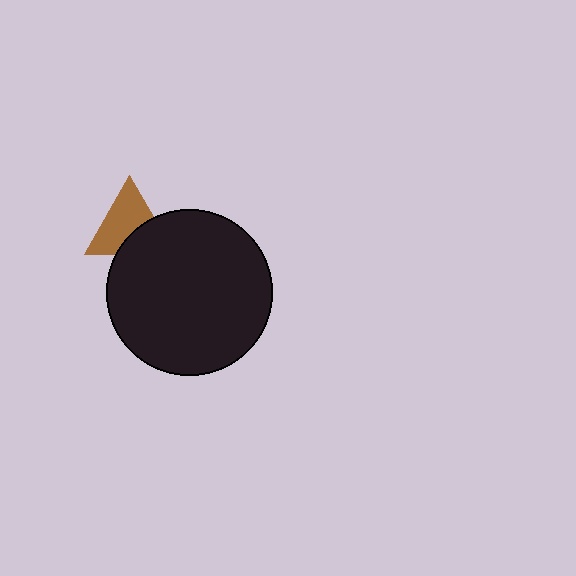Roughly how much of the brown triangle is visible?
About half of it is visible (roughly 64%).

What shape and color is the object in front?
The object in front is a black circle.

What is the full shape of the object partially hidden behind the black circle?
The partially hidden object is a brown triangle.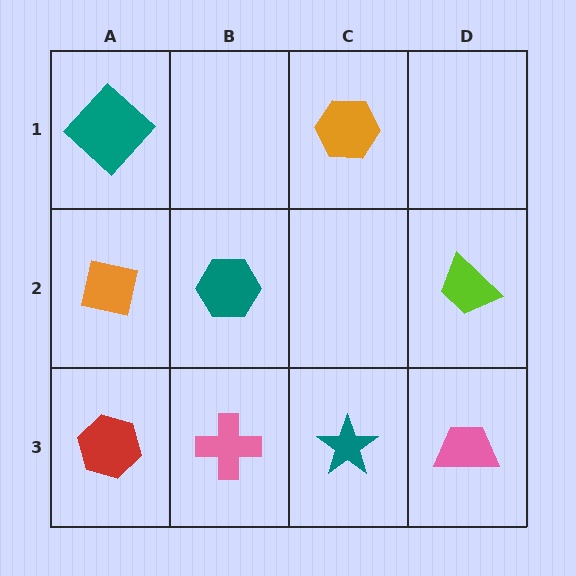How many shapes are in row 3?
4 shapes.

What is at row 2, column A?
An orange square.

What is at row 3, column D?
A pink trapezoid.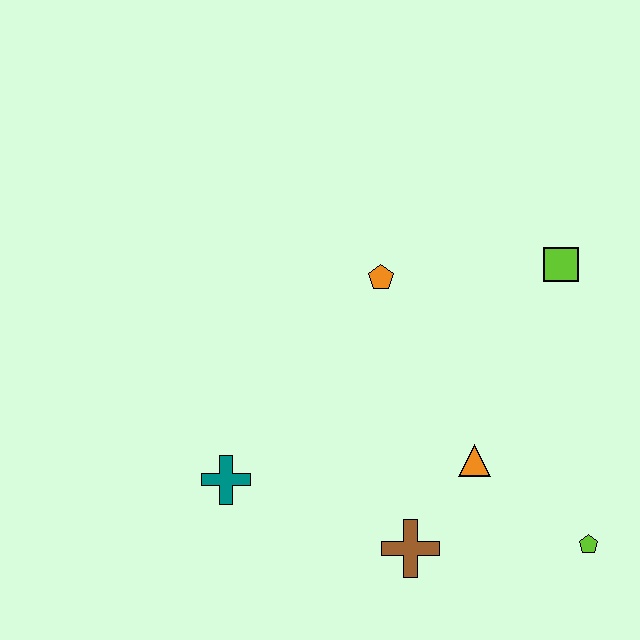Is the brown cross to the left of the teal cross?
No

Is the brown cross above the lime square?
No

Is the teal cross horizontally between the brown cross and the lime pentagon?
No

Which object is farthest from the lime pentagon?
The teal cross is farthest from the lime pentagon.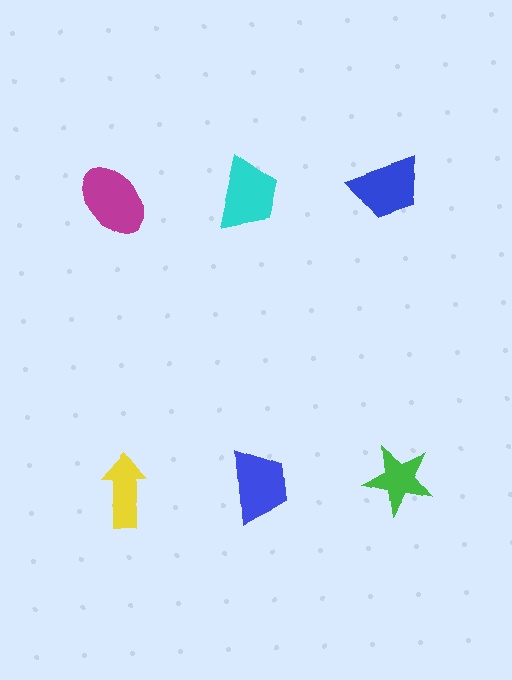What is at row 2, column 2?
A blue trapezoid.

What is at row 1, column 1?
A magenta ellipse.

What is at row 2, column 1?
A yellow arrow.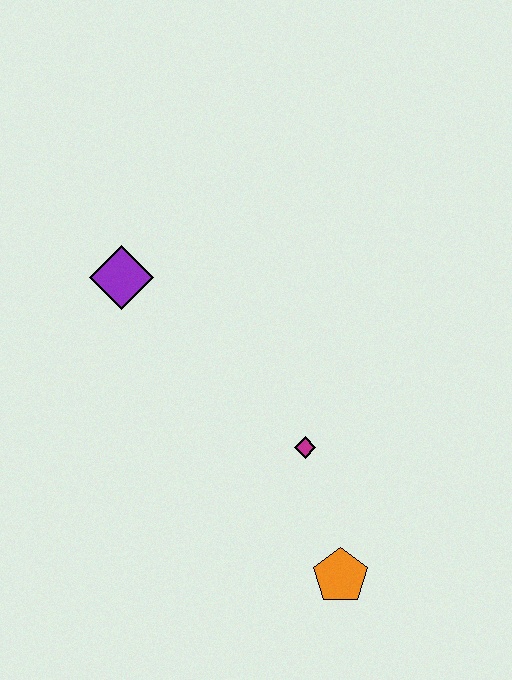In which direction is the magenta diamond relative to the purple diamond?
The magenta diamond is to the right of the purple diamond.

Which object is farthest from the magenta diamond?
The purple diamond is farthest from the magenta diamond.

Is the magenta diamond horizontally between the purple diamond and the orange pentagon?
Yes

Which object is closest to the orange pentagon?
The magenta diamond is closest to the orange pentagon.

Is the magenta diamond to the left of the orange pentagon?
Yes